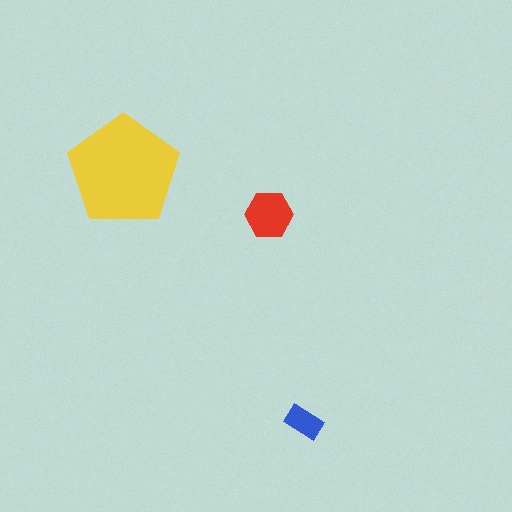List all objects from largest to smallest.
The yellow pentagon, the red hexagon, the blue rectangle.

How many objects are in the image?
There are 3 objects in the image.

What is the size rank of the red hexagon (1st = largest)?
2nd.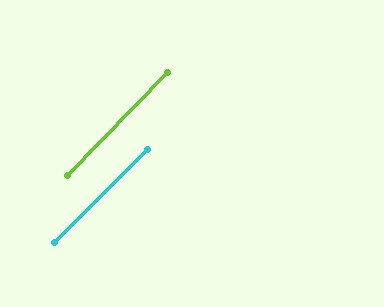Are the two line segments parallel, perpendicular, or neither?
Parallel — their directions differ by only 0.6°.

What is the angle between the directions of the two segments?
Approximately 1 degree.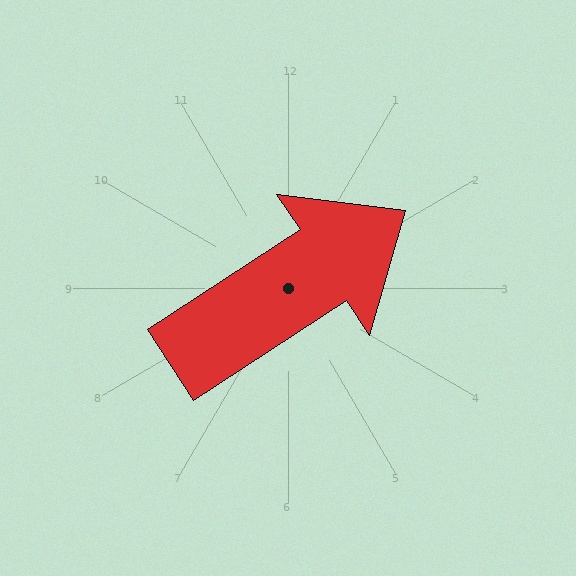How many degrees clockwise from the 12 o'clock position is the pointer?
Approximately 57 degrees.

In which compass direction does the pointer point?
Northeast.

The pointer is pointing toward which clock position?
Roughly 2 o'clock.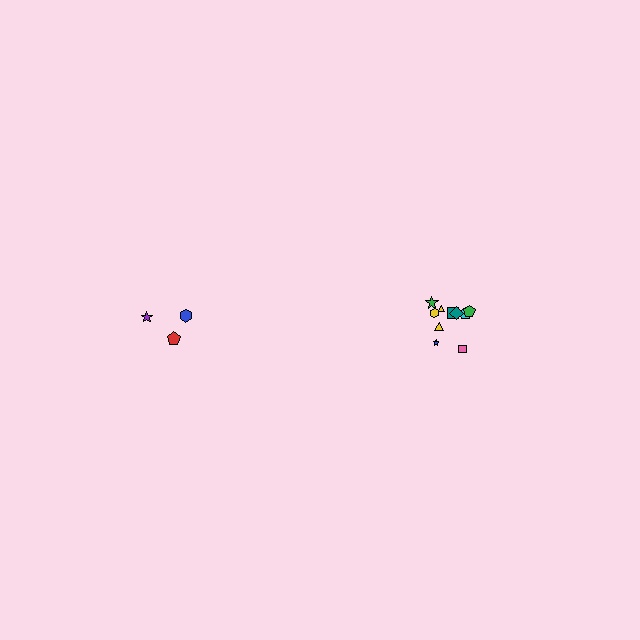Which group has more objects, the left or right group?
The right group.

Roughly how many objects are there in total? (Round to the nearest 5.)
Roughly 15 objects in total.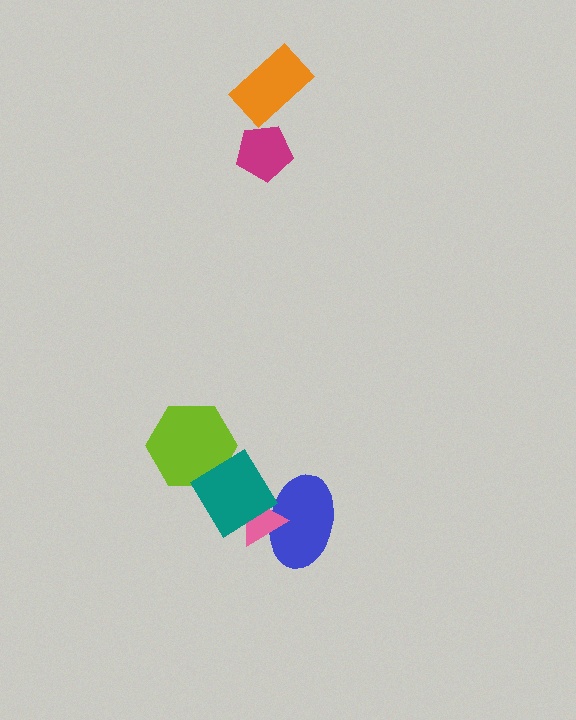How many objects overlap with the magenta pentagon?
0 objects overlap with the magenta pentagon.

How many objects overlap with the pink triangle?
2 objects overlap with the pink triangle.